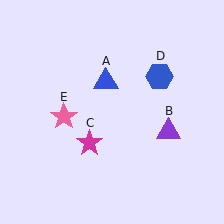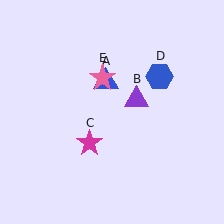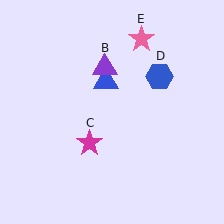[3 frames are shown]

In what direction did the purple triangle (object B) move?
The purple triangle (object B) moved up and to the left.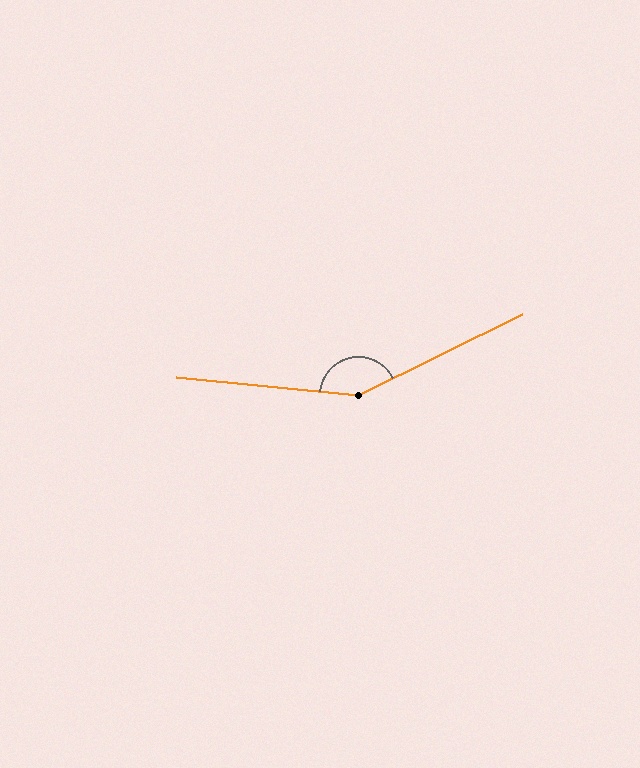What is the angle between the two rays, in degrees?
Approximately 148 degrees.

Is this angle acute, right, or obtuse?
It is obtuse.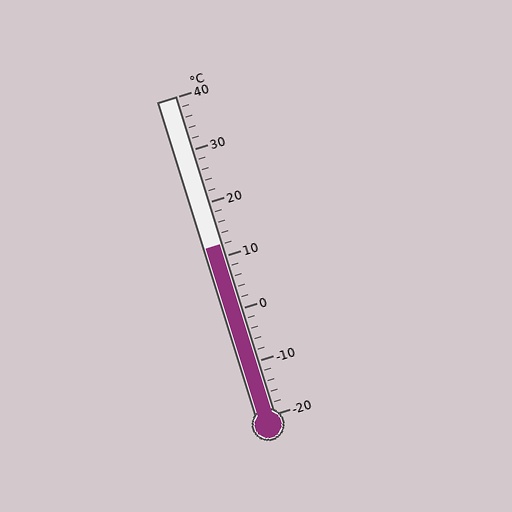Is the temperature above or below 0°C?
The temperature is above 0°C.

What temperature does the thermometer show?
The thermometer shows approximately 12°C.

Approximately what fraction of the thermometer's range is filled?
The thermometer is filled to approximately 55% of its range.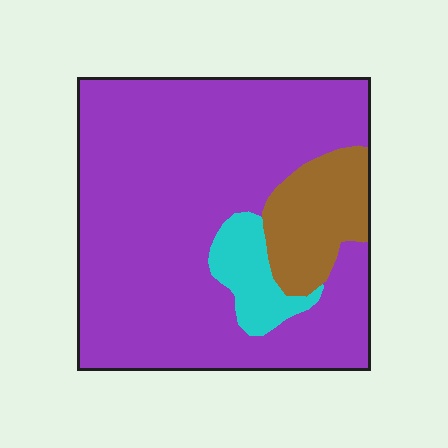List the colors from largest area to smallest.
From largest to smallest: purple, brown, cyan.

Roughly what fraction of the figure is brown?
Brown takes up about one eighth (1/8) of the figure.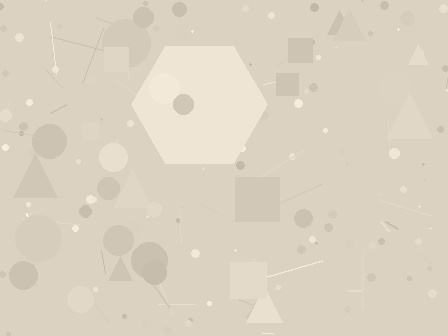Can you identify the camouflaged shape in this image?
The camouflaged shape is a hexagon.